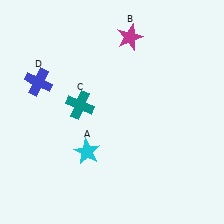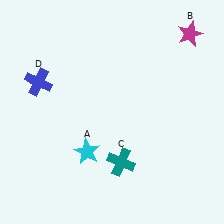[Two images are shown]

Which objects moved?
The objects that moved are: the magenta star (B), the teal cross (C).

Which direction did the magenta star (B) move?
The magenta star (B) moved right.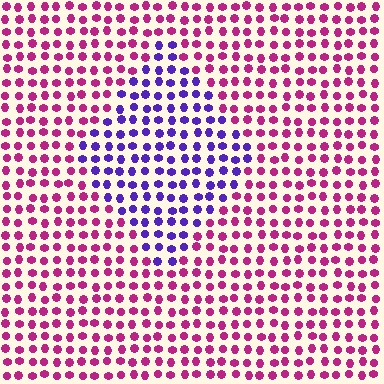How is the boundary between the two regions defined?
The boundary is defined purely by a slight shift in hue (about 62 degrees). Spacing, size, and orientation are identical on both sides.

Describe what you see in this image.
The image is filled with small magenta elements in a uniform arrangement. A diamond-shaped region is visible where the elements are tinted to a slightly different hue, forming a subtle color boundary.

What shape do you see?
I see a diamond.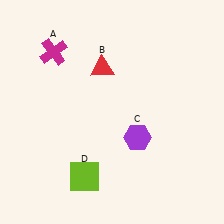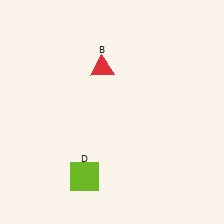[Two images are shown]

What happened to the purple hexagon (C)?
The purple hexagon (C) was removed in Image 2. It was in the bottom-right area of Image 1.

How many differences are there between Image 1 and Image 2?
There are 2 differences between the two images.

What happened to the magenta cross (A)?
The magenta cross (A) was removed in Image 2. It was in the top-left area of Image 1.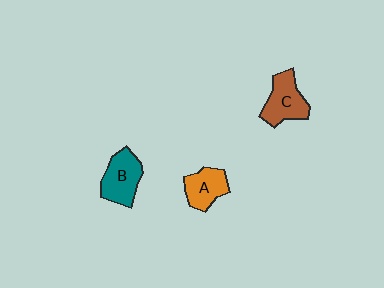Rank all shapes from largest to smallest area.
From largest to smallest: C (brown), B (teal), A (orange).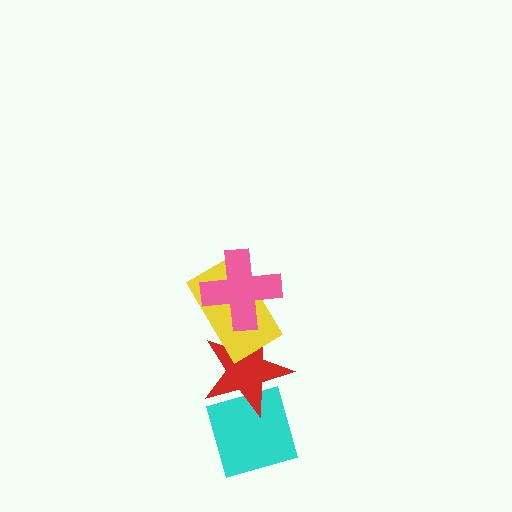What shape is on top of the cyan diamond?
The red star is on top of the cyan diamond.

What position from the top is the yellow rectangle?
The yellow rectangle is 2nd from the top.